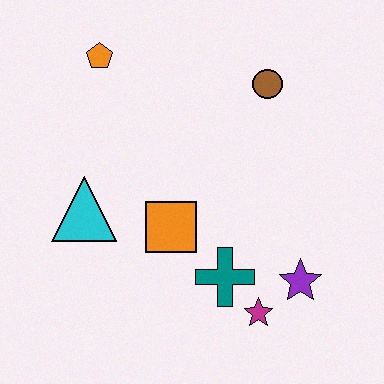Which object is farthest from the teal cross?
The orange pentagon is farthest from the teal cross.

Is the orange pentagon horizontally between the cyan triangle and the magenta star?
Yes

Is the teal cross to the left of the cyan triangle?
No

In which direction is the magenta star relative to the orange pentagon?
The magenta star is below the orange pentagon.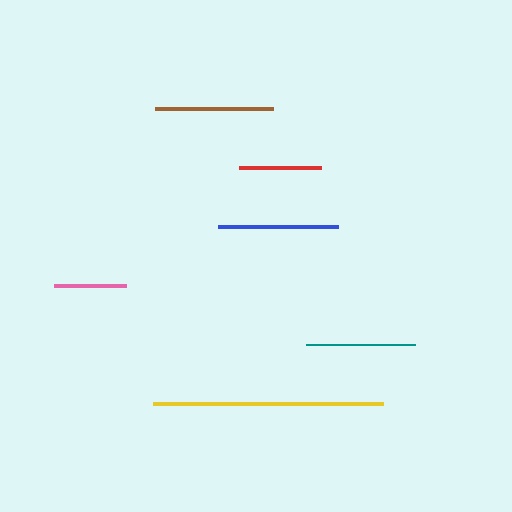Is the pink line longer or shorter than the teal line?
The teal line is longer than the pink line.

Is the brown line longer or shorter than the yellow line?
The yellow line is longer than the brown line.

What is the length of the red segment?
The red segment is approximately 82 pixels long.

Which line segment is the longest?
The yellow line is the longest at approximately 230 pixels.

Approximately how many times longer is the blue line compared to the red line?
The blue line is approximately 1.5 times the length of the red line.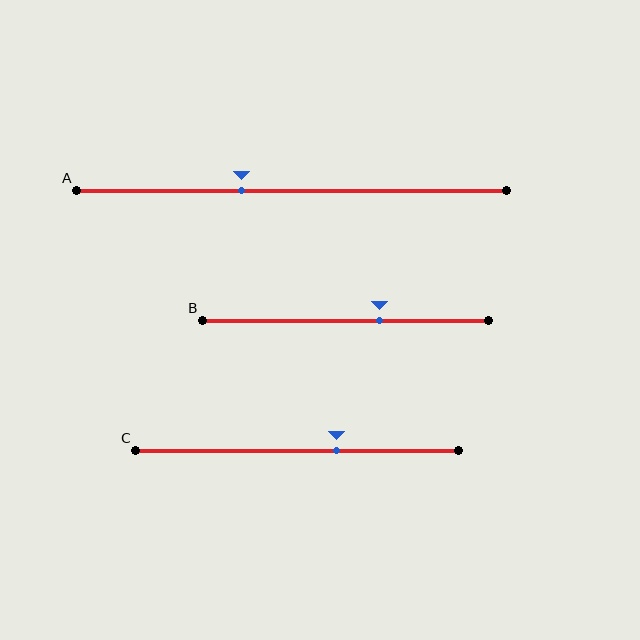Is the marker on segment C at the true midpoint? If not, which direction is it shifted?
No, the marker on segment C is shifted to the right by about 12% of the segment length.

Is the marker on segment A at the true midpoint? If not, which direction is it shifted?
No, the marker on segment A is shifted to the left by about 12% of the segment length.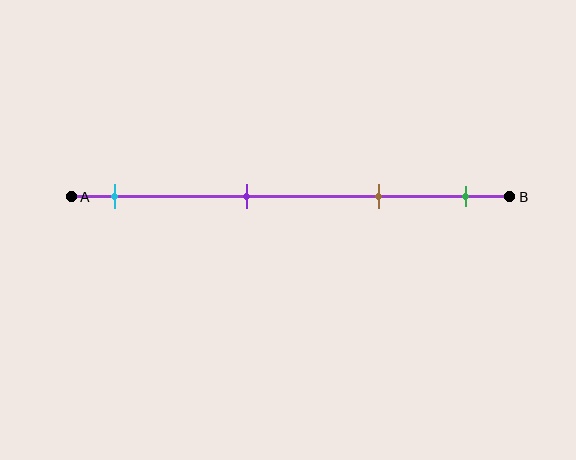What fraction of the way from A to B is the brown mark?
The brown mark is approximately 70% (0.7) of the way from A to B.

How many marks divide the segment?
There are 4 marks dividing the segment.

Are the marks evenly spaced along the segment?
No, the marks are not evenly spaced.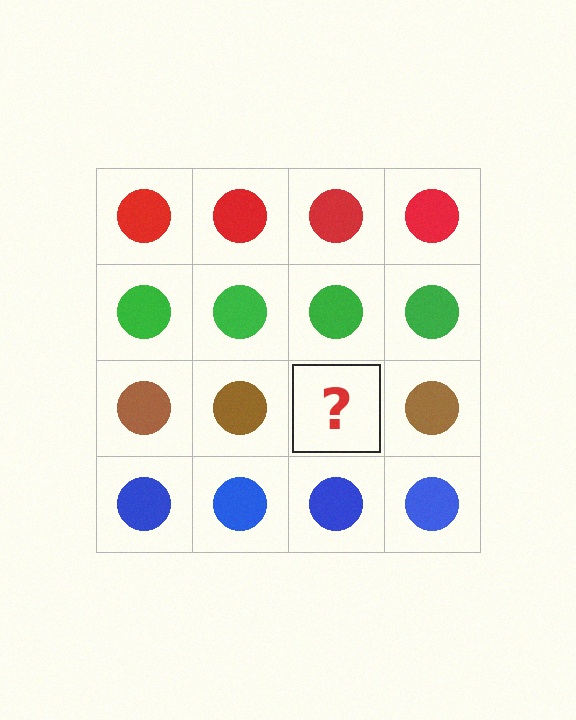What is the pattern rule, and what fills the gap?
The rule is that each row has a consistent color. The gap should be filled with a brown circle.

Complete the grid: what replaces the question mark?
The question mark should be replaced with a brown circle.